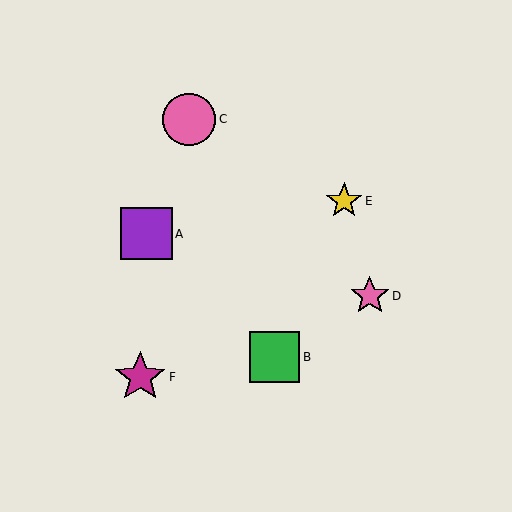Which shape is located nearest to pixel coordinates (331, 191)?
The yellow star (labeled E) at (344, 201) is nearest to that location.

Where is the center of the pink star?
The center of the pink star is at (370, 296).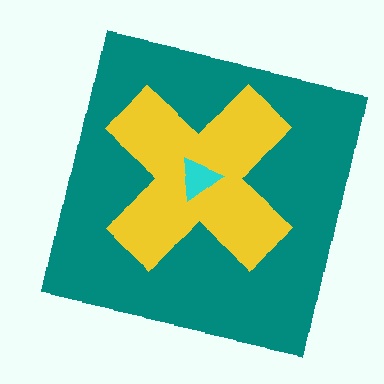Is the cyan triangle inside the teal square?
Yes.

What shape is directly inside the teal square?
The yellow cross.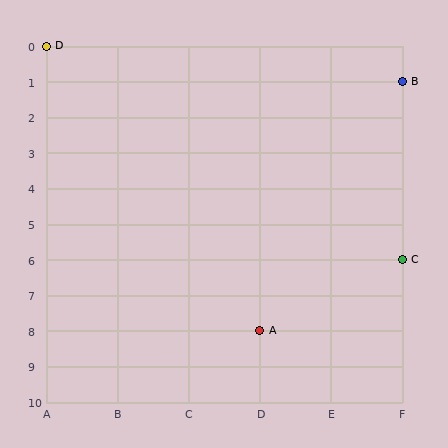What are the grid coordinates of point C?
Point C is at grid coordinates (F, 6).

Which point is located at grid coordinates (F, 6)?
Point C is at (F, 6).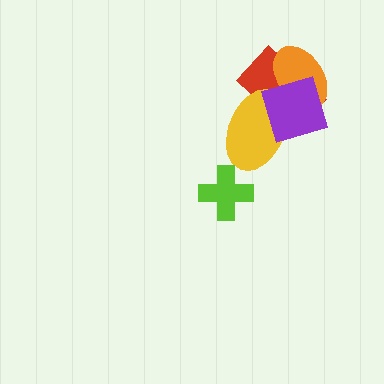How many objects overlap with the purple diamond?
3 objects overlap with the purple diamond.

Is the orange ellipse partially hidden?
Yes, it is partially covered by another shape.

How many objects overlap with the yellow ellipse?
3 objects overlap with the yellow ellipse.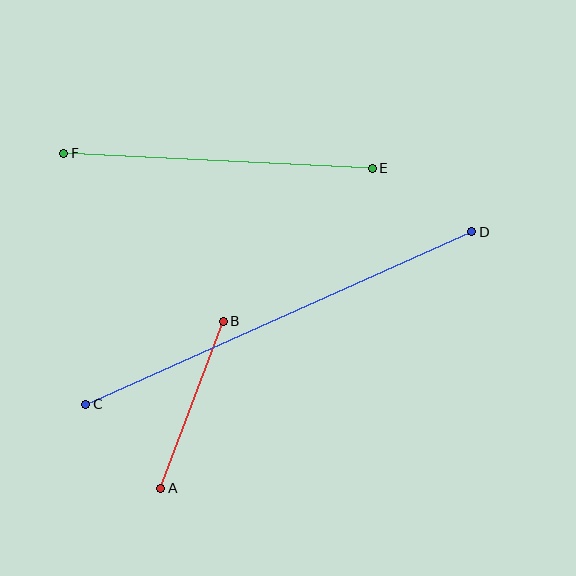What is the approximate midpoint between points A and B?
The midpoint is at approximately (192, 405) pixels.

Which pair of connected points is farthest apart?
Points C and D are farthest apart.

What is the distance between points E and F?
The distance is approximately 309 pixels.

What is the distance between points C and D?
The distance is approximately 423 pixels.